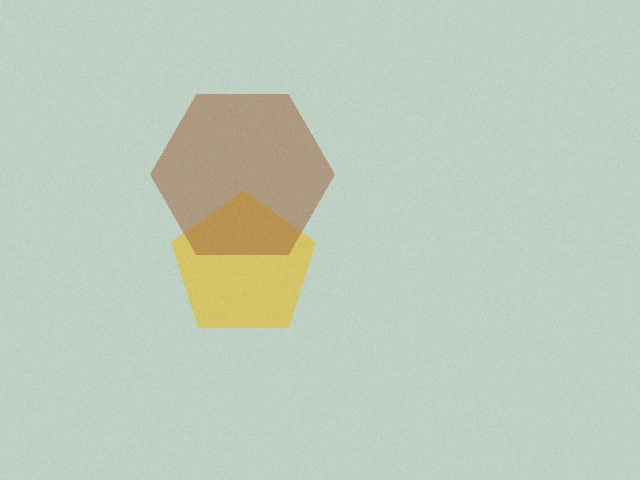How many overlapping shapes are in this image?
There are 2 overlapping shapes in the image.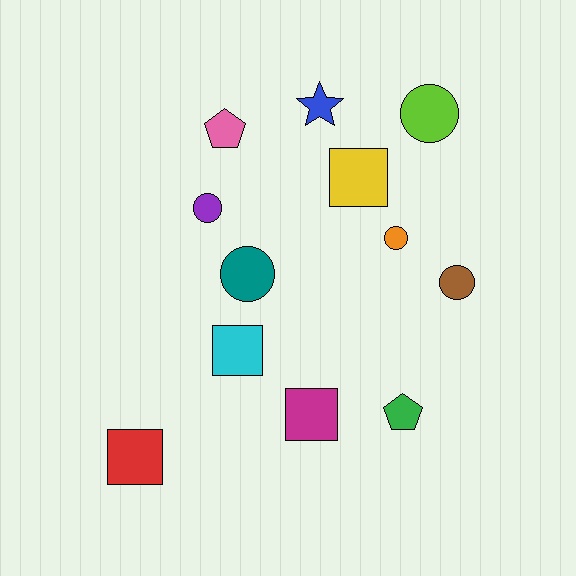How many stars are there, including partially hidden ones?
There is 1 star.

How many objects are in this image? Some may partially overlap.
There are 12 objects.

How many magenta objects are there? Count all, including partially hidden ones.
There is 1 magenta object.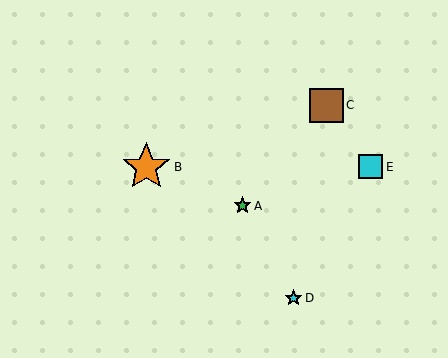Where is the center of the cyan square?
The center of the cyan square is at (371, 167).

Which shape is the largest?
The orange star (labeled B) is the largest.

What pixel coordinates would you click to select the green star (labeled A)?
Click at (242, 206) to select the green star A.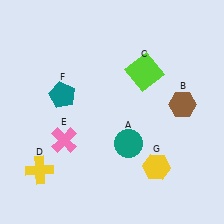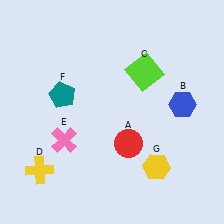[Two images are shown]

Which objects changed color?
A changed from teal to red. B changed from brown to blue.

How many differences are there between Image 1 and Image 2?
There are 2 differences between the two images.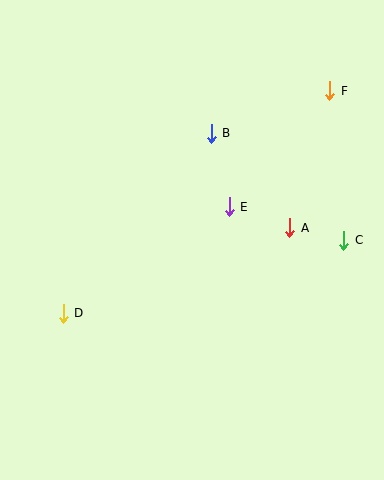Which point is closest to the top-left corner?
Point B is closest to the top-left corner.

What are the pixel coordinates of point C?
Point C is at (344, 240).